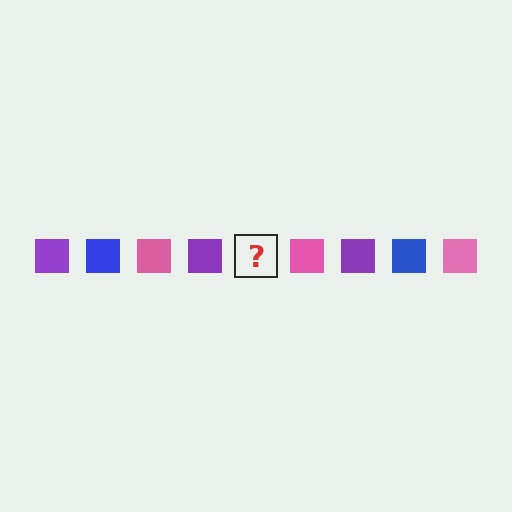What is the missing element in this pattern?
The missing element is a blue square.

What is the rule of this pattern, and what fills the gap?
The rule is that the pattern cycles through purple, blue, pink squares. The gap should be filled with a blue square.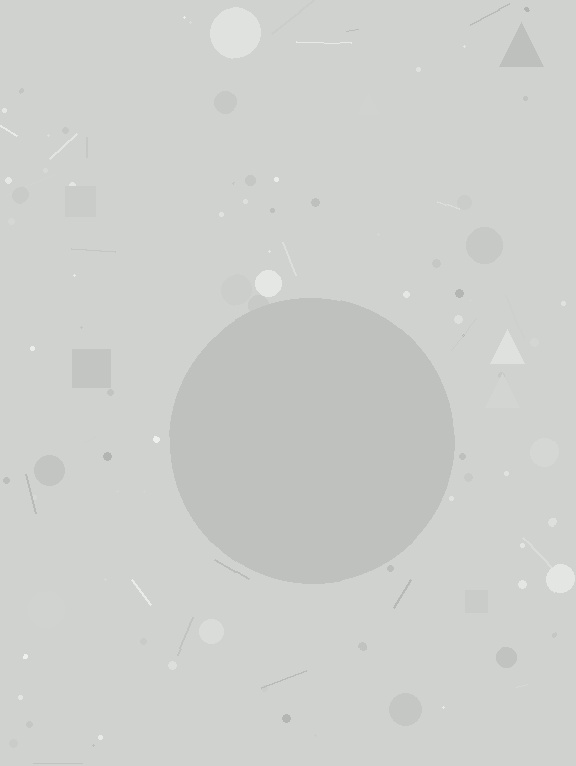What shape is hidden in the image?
A circle is hidden in the image.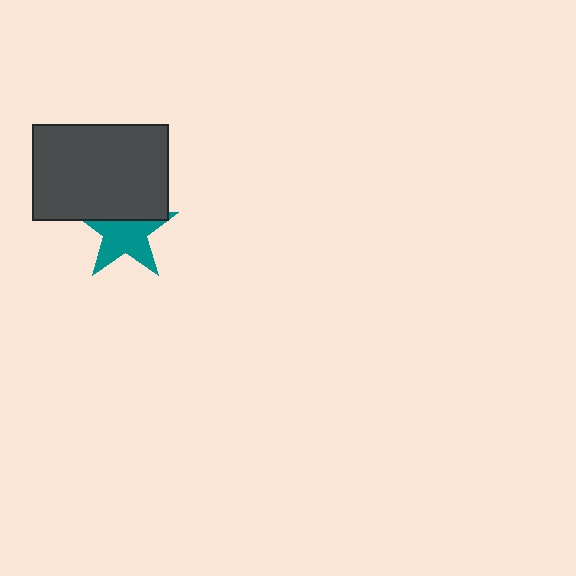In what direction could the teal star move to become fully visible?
The teal star could move down. That would shift it out from behind the dark gray rectangle entirely.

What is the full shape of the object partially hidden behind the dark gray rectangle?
The partially hidden object is a teal star.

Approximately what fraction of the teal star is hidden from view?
Roughly 37% of the teal star is hidden behind the dark gray rectangle.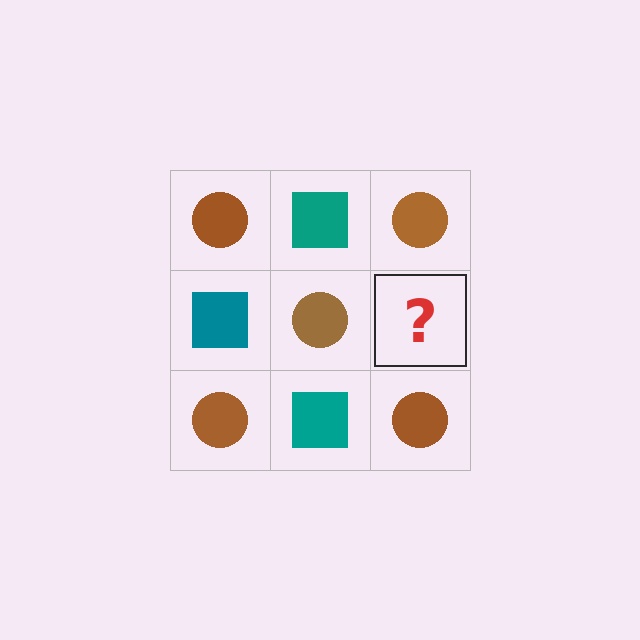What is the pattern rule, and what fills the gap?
The rule is that it alternates brown circle and teal square in a checkerboard pattern. The gap should be filled with a teal square.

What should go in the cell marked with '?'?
The missing cell should contain a teal square.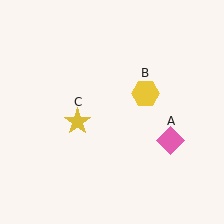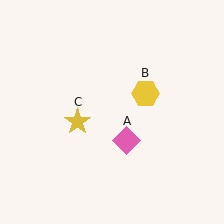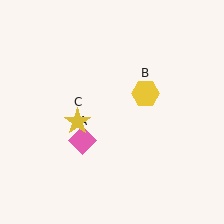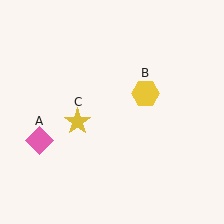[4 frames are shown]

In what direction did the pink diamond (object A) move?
The pink diamond (object A) moved left.